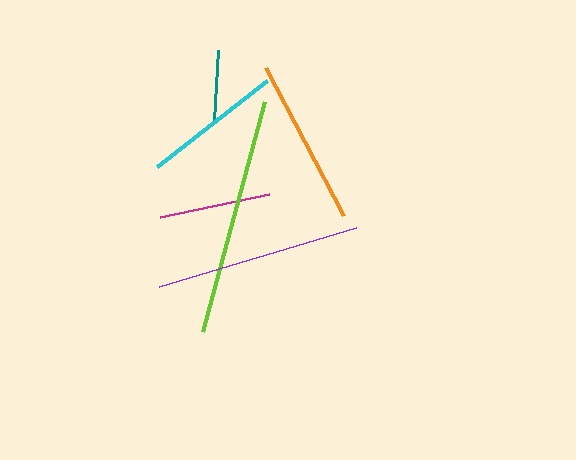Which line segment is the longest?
The lime line is the longest at approximately 239 pixels.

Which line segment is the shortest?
The teal line is the shortest at approximately 71 pixels.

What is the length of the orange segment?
The orange segment is approximately 168 pixels long.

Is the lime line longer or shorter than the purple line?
The lime line is longer than the purple line.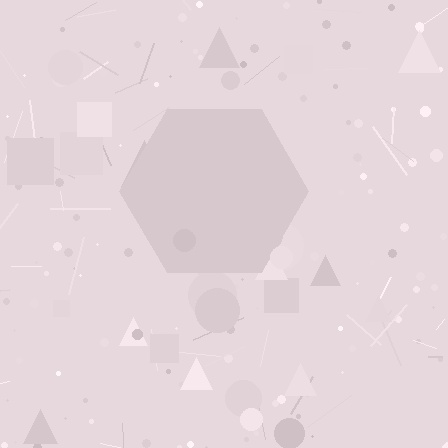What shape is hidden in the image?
A hexagon is hidden in the image.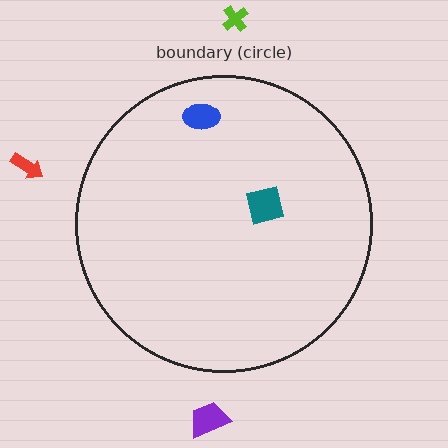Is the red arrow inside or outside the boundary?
Outside.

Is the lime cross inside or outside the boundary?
Outside.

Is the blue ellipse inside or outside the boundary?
Inside.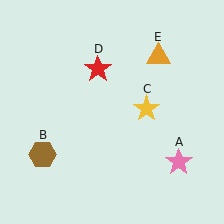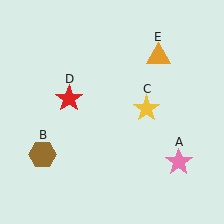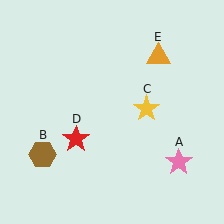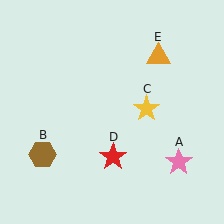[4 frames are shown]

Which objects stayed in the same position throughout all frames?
Pink star (object A) and brown hexagon (object B) and yellow star (object C) and orange triangle (object E) remained stationary.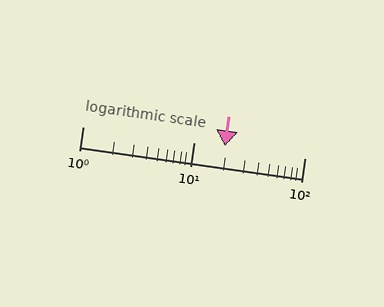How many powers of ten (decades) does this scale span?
The scale spans 2 decades, from 1 to 100.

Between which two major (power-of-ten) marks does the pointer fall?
The pointer is between 10 and 100.